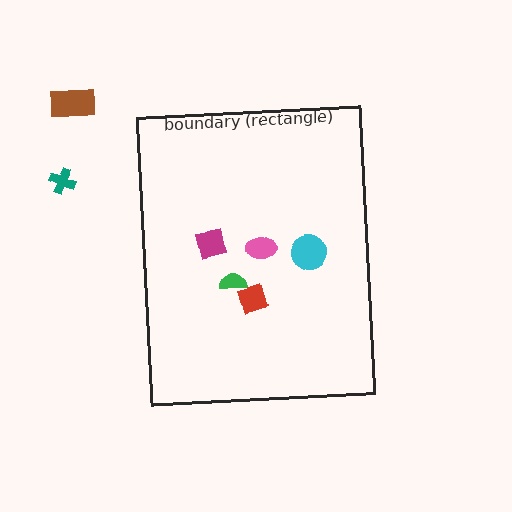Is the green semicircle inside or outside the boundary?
Inside.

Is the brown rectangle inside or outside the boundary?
Outside.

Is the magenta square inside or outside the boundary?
Inside.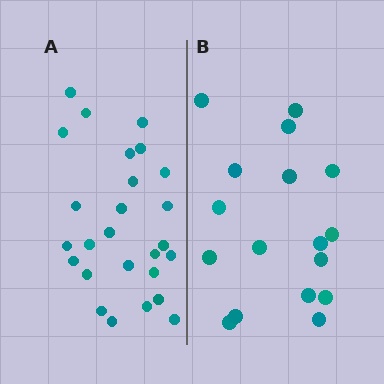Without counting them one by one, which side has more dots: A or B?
Region A (the left region) has more dots.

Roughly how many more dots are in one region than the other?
Region A has roughly 8 or so more dots than region B.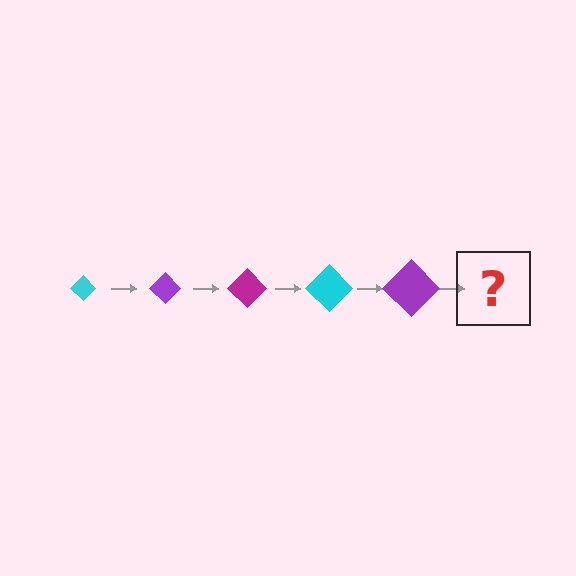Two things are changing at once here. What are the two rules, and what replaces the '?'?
The two rules are that the diamond grows larger each step and the color cycles through cyan, purple, and magenta. The '?' should be a magenta diamond, larger than the previous one.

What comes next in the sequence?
The next element should be a magenta diamond, larger than the previous one.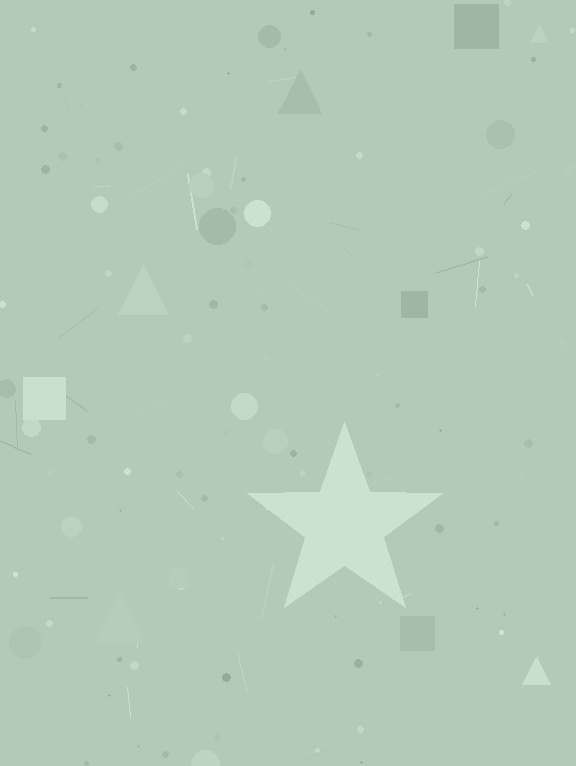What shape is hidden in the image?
A star is hidden in the image.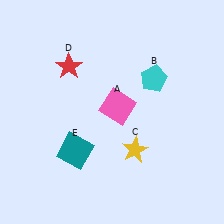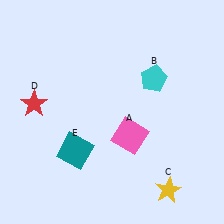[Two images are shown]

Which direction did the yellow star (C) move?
The yellow star (C) moved down.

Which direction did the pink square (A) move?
The pink square (A) moved down.